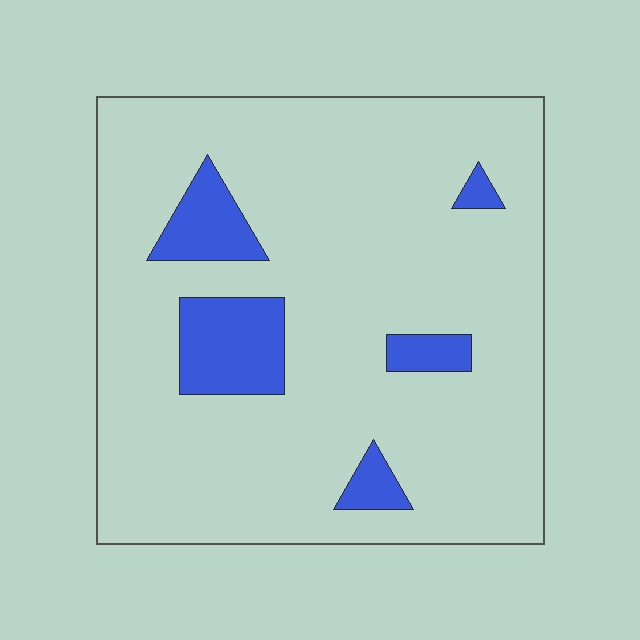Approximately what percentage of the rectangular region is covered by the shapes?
Approximately 10%.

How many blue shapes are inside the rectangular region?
5.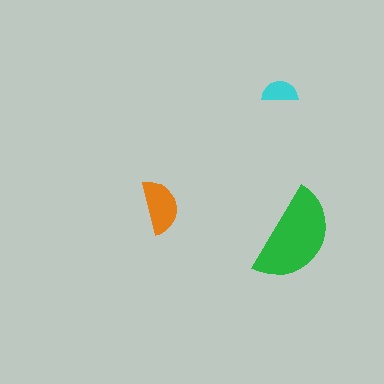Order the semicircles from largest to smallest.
the green one, the orange one, the cyan one.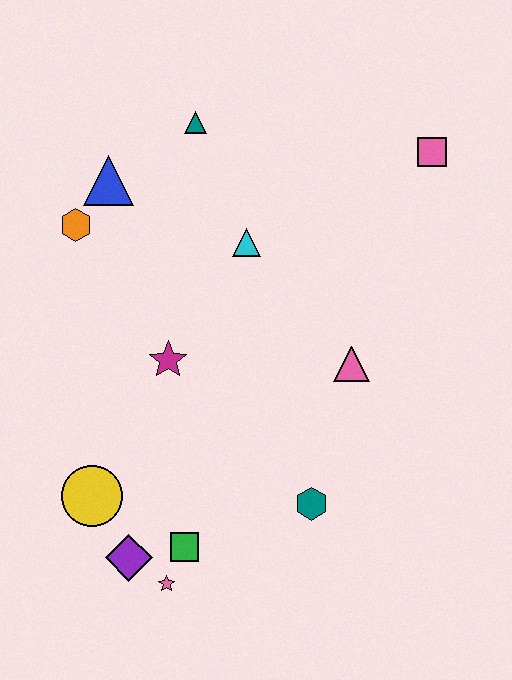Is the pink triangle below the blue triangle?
Yes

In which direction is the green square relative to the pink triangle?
The green square is below the pink triangle.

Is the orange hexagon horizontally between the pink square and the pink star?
No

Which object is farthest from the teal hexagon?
The teal triangle is farthest from the teal hexagon.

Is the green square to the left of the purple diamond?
No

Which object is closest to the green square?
The pink star is closest to the green square.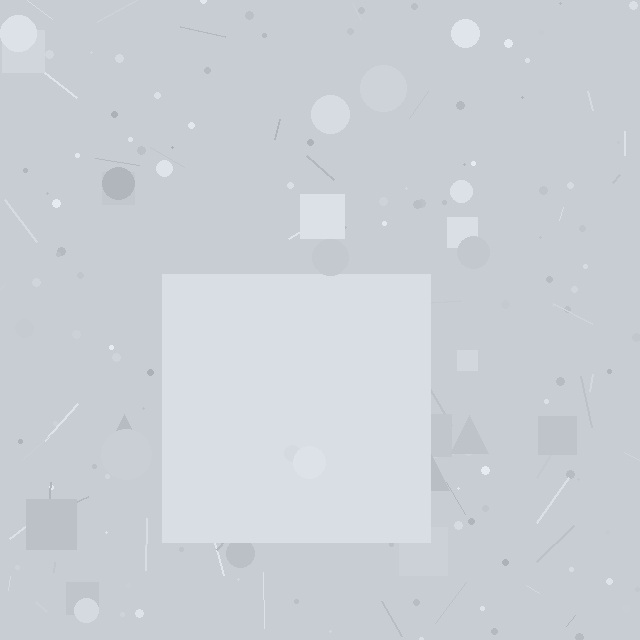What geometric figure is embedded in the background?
A square is embedded in the background.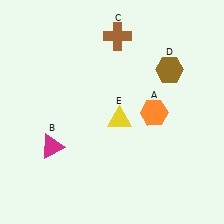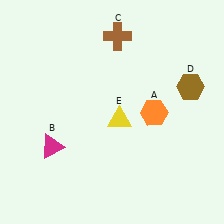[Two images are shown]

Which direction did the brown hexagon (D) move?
The brown hexagon (D) moved right.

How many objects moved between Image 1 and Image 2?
1 object moved between the two images.